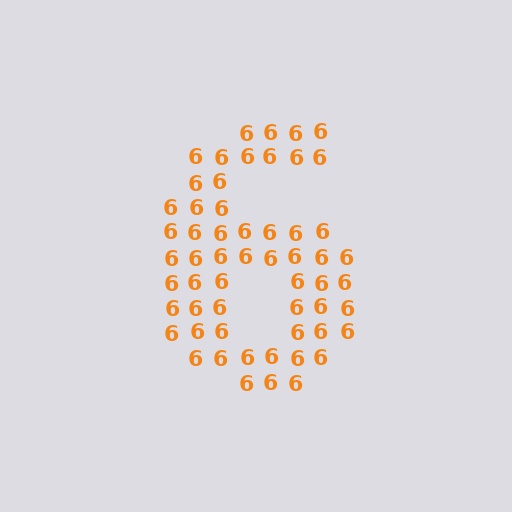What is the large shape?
The large shape is the digit 6.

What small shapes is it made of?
It is made of small digit 6's.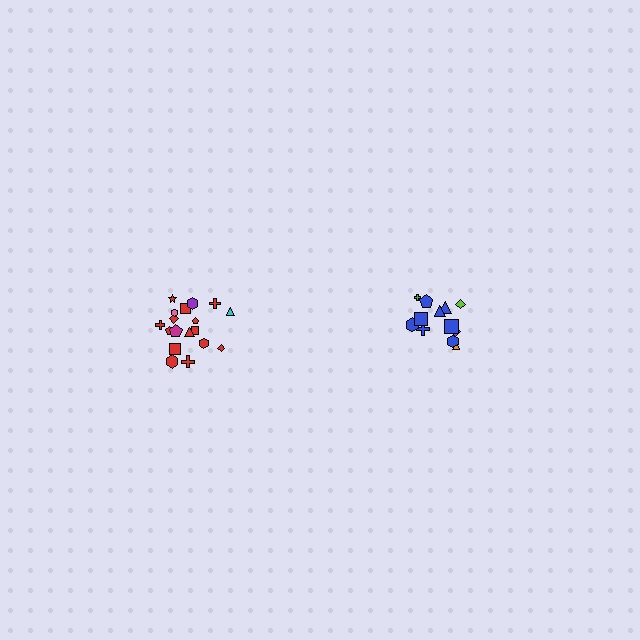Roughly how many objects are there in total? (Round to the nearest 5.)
Roughly 30 objects in total.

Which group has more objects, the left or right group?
The left group.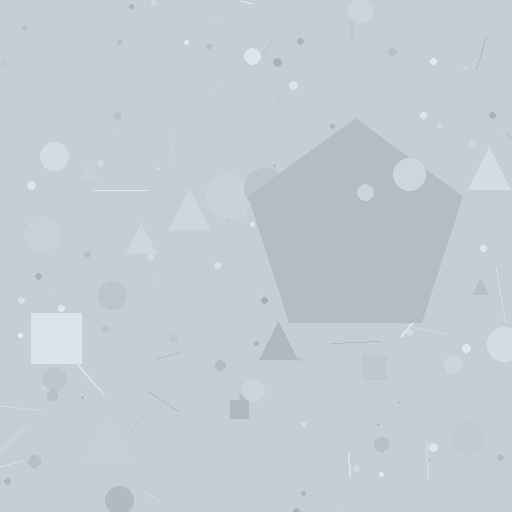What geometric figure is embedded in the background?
A pentagon is embedded in the background.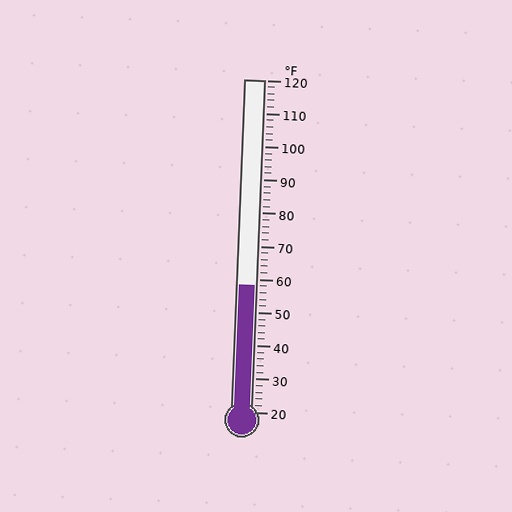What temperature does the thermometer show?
The thermometer shows approximately 58°F.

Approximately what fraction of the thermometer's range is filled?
The thermometer is filled to approximately 40% of its range.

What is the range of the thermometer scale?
The thermometer scale ranges from 20°F to 120°F.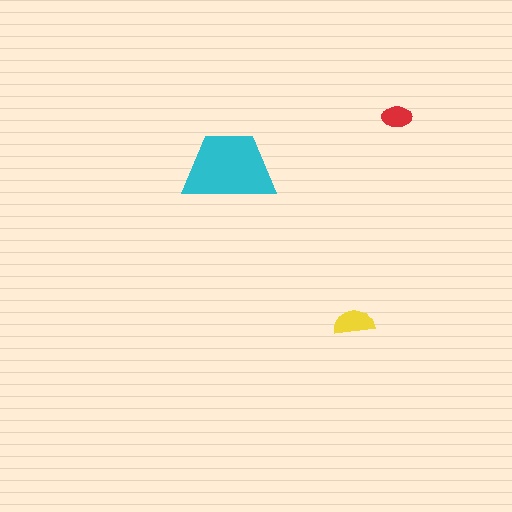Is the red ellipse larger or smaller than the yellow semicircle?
Smaller.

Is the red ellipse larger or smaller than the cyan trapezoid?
Smaller.